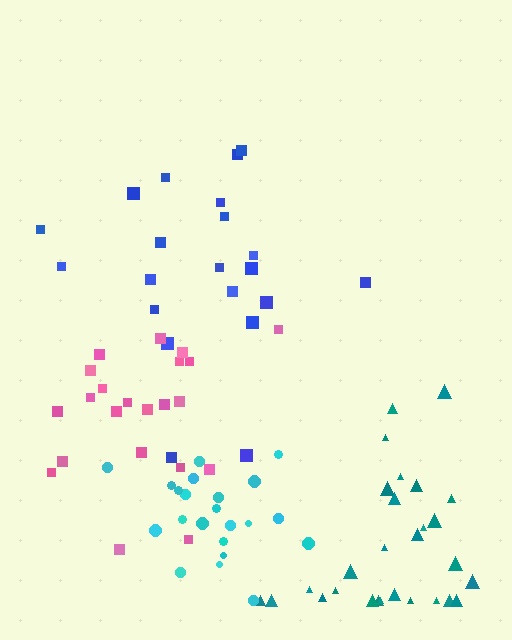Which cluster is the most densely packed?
Teal.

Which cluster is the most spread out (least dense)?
Blue.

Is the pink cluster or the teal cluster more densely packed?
Teal.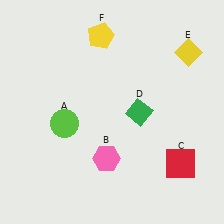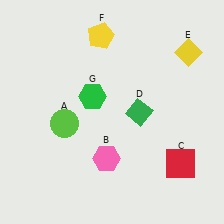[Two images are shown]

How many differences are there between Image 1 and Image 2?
There is 1 difference between the two images.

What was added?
A green hexagon (G) was added in Image 2.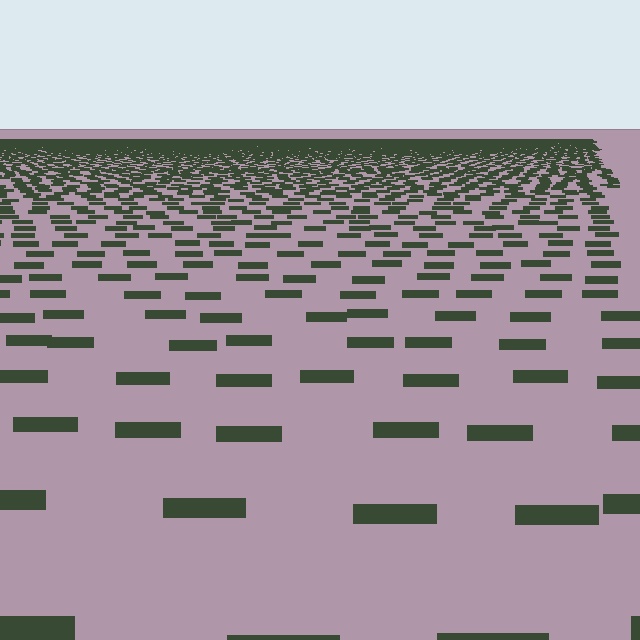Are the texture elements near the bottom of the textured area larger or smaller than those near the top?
Larger. Near the bottom, elements are closer to the viewer and appear at a bigger on-screen size.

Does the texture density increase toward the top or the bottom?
Density increases toward the top.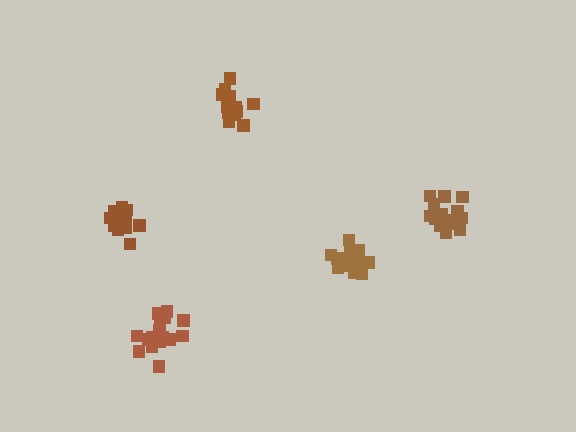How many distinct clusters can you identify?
There are 5 distinct clusters.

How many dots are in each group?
Group 1: 16 dots, Group 2: 17 dots, Group 3: 15 dots, Group 4: 17 dots, Group 5: 20 dots (85 total).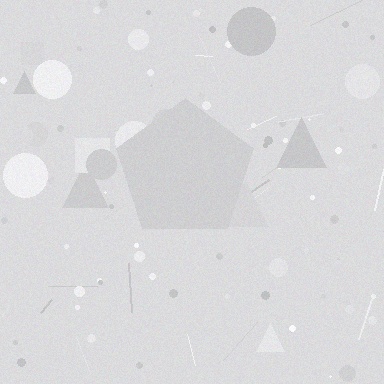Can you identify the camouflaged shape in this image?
The camouflaged shape is a pentagon.